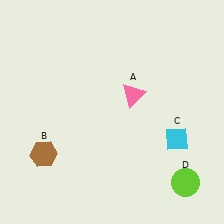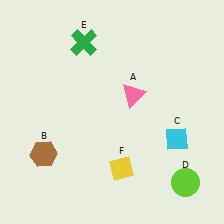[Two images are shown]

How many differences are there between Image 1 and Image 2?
There are 2 differences between the two images.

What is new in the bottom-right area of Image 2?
A yellow diamond (F) was added in the bottom-right area of Image 2.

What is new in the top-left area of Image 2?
A green cross (E) was added in the top-left area of Image 2.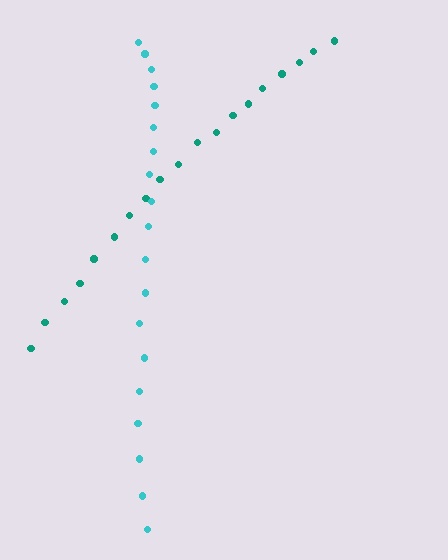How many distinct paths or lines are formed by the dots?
There are 2 distinct paths.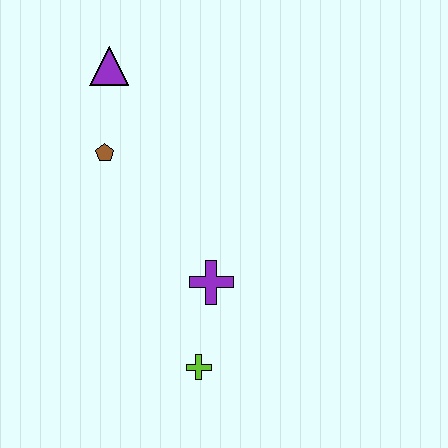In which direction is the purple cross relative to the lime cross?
The purple cross is above the lime cross.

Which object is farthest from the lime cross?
The purple triangle is farthest from the lime cross.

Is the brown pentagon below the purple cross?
No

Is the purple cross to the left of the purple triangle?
No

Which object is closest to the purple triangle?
The brown pentagon is closest to the purple triangle.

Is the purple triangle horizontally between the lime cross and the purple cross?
No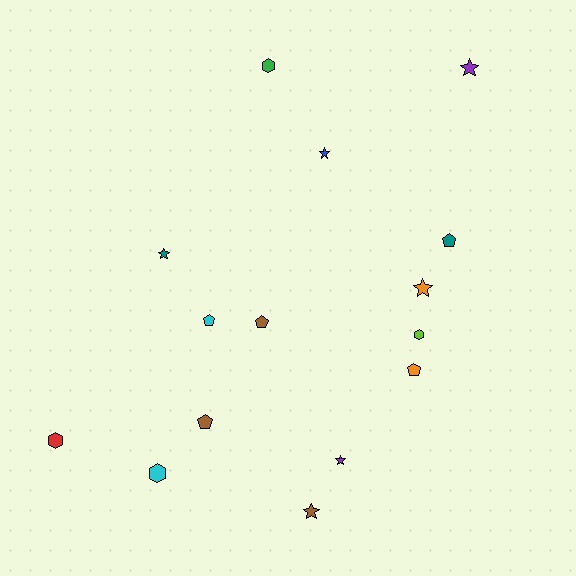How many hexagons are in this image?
There are 4 hexagons.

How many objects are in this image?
There are 15 objects.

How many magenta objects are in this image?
There are no magenta objects.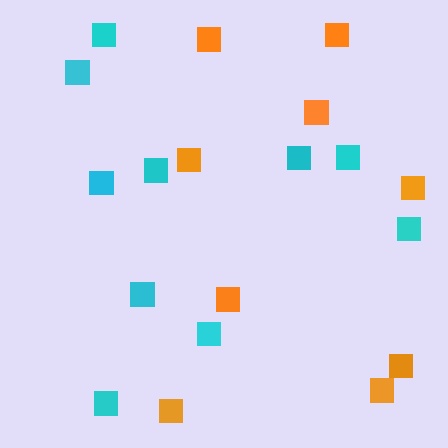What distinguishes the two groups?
There are 2 groups: one group of orange squares (9) and one group of cyan squares (10).